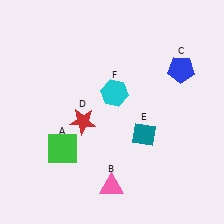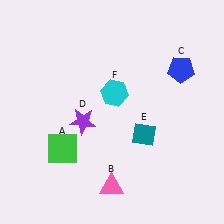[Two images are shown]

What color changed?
The star (D) changed from red in Image 1 to purple in Image 2.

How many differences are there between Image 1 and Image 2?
There is 1 difference between the two images.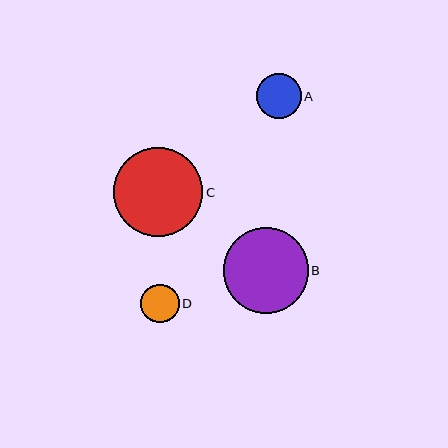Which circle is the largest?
Circle C is the largest with a size of approximately 90 pixels.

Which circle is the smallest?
Circle D is the smallest with a size of approximately 38 pixels.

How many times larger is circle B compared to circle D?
Circle B is approximately 2.2 times the size of circle D.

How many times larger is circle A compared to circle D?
Circle A is approximately 1.2 times the size of circle D.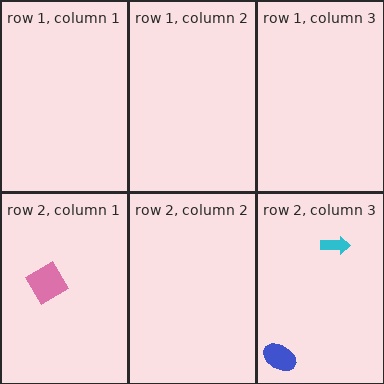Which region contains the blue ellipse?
The row 2, column 3 region.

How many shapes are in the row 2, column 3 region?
2.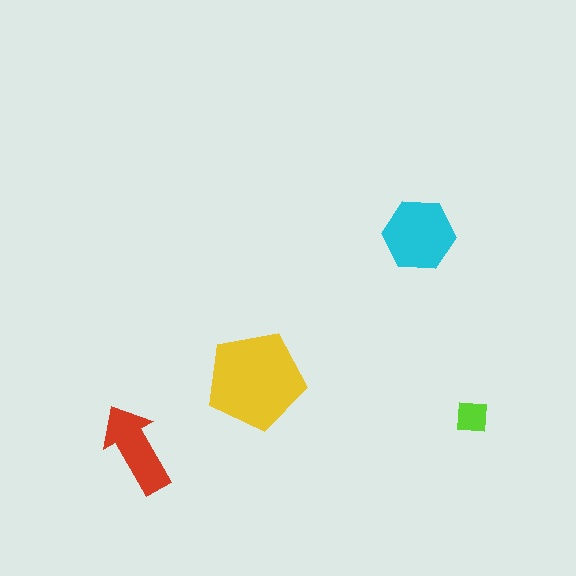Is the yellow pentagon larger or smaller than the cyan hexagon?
Larger.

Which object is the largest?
The yellow pentagon.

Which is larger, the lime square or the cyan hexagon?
The cyan hexagon.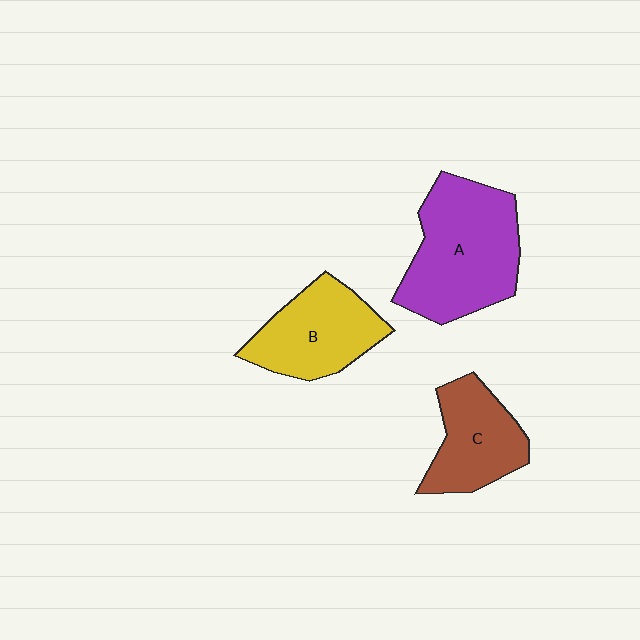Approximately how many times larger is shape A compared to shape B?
Approximately 1.4 times.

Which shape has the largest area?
Shape A (purple).